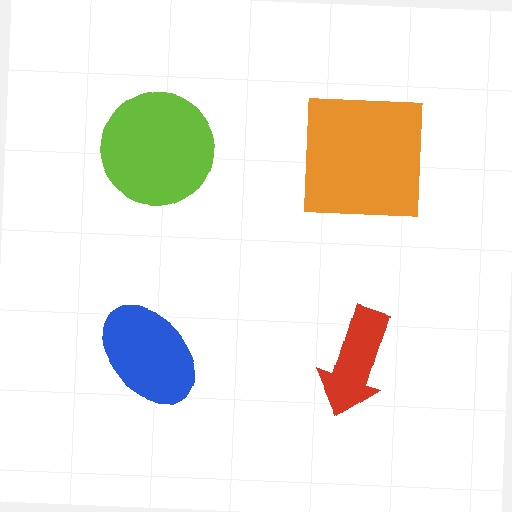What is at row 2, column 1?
A blue ellipse.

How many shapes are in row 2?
2 shapes.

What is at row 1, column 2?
An orange square.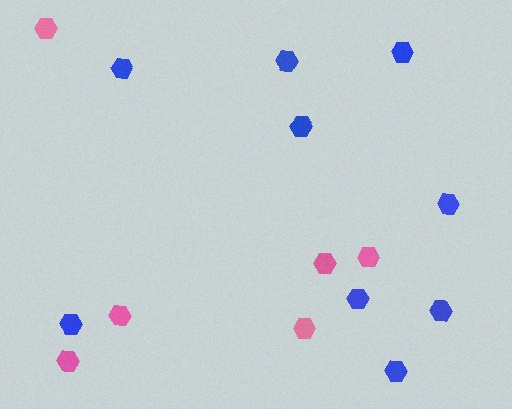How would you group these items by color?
There are 2 groups: one group of blue hexagons (9) and one group of pink hexagons (6).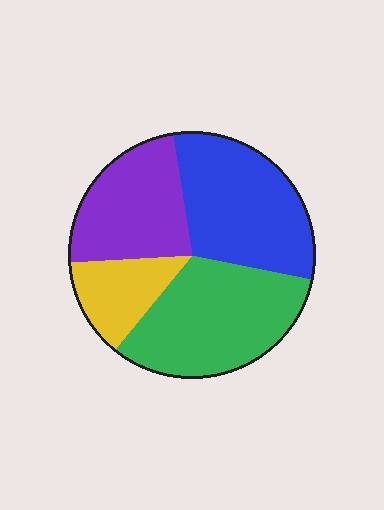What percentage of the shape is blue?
Blue covers 31% of the shape.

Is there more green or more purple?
Green.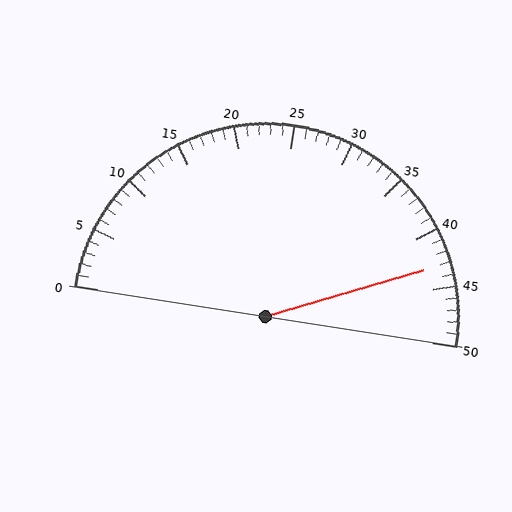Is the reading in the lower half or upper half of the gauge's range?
The reading is in the upper half of the range (0 to 50).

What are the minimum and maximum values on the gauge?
The gauge ranges from 0 to 50.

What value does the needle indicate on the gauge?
The needle indicates approximately 43.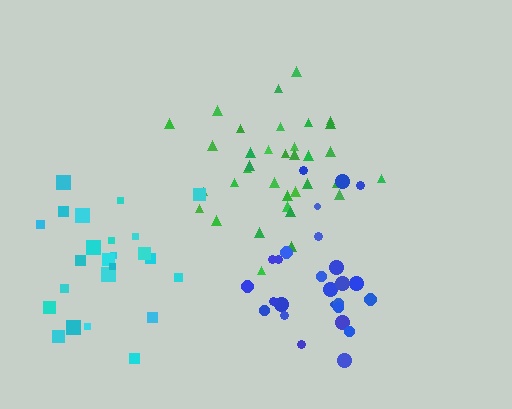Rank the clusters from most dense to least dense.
green, blue, cyan.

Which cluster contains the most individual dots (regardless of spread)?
Green (35).